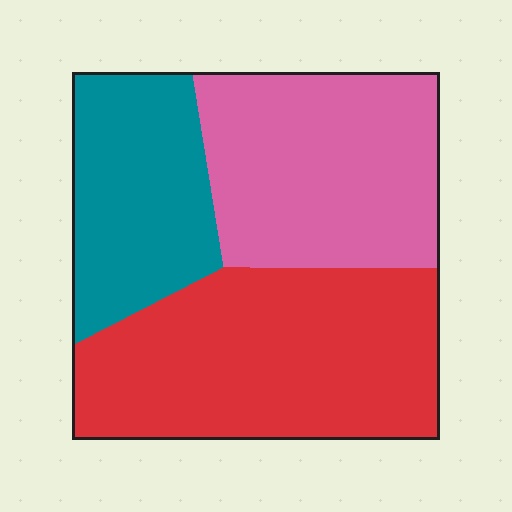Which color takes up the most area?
Red, at roughly 40%.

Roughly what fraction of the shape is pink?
Pink takes up about one third (1/3) of the shape.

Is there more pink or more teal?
Pink.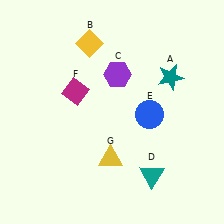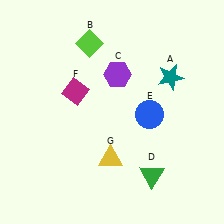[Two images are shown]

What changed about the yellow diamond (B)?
In Image 1, B is yellow. In Image 2, it changed to lime.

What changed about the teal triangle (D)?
In Image 1, D is teal. In Image 2, it changed to green.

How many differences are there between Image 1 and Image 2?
There are 2 differences between the two images.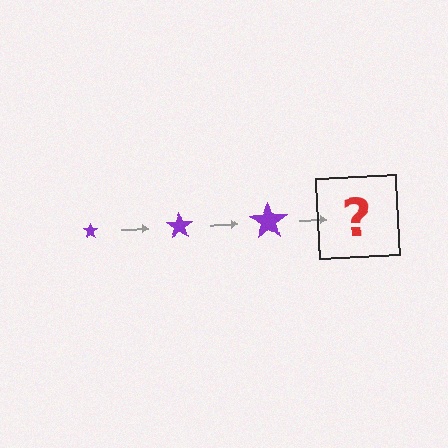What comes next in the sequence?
The next element should be a purple star, larger than the previous one.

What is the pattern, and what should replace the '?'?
The pattern is that the star gets progressively larger each step. The '?' should be a purple star, larger than the previous one.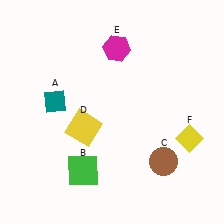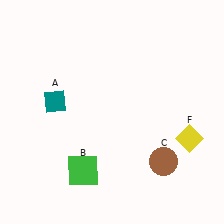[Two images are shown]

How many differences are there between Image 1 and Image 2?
There are 2 differences between the two images.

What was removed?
The magenta hexagon (E), the yellow square (D) were removed in Image 2.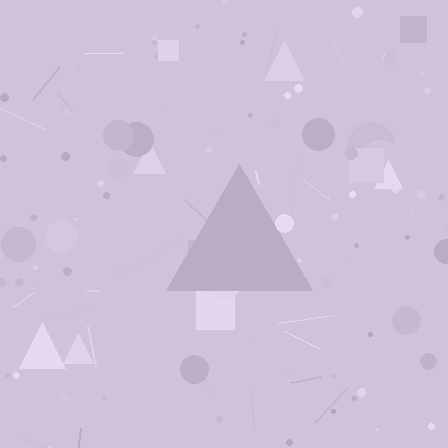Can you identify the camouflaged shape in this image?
The camouflaged shape is a triangle.